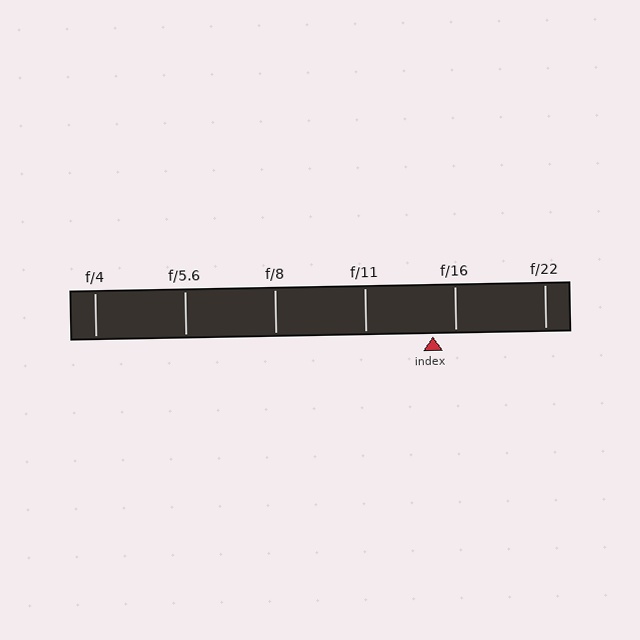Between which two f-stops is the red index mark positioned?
The index mark is between f/11 and f/16.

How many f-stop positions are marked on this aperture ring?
There are 6 f-stop positions marked.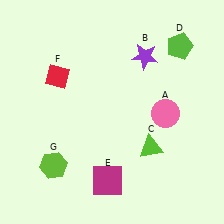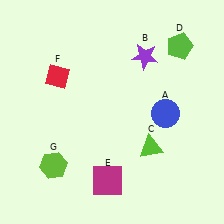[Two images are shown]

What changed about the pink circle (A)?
In Image 1, A is pink. In Image 2, it changed to blue.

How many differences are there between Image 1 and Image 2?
There is 1 difference between the two images.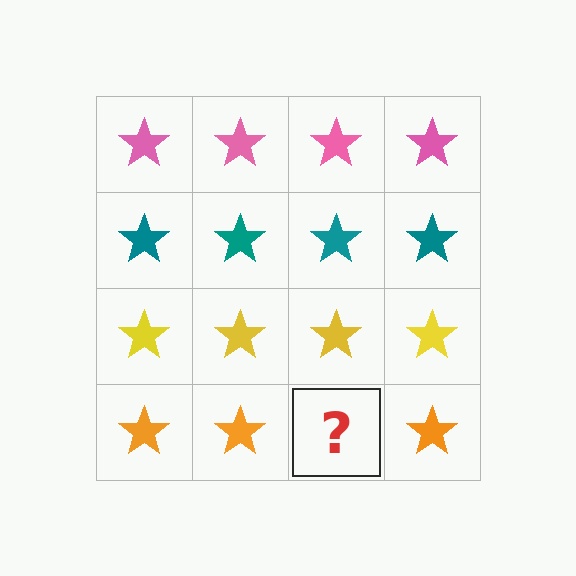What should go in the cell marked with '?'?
The missing cell should contain an orange star.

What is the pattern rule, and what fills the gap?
The rule is that each row has a consistent color. The gap should be filled with an orange star.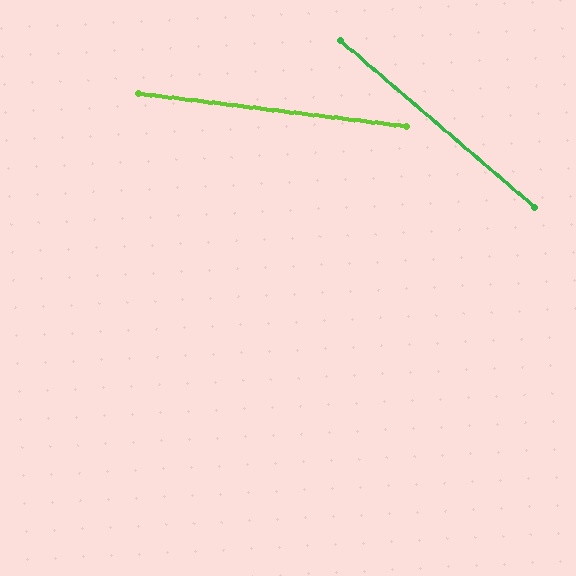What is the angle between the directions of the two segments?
Approximately 34 degrees.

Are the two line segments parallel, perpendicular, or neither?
Neither parallel nor perpendicular — they differ by about 34°.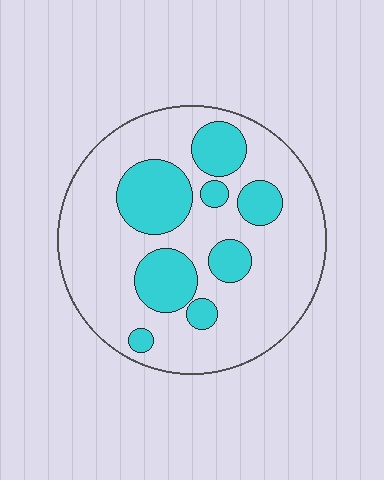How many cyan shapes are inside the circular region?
8.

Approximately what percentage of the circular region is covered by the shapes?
Approximately 25%.